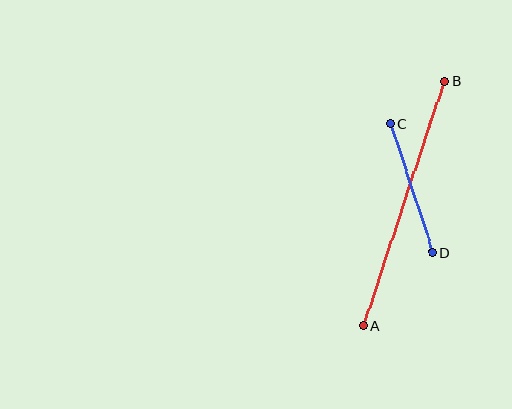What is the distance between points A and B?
The distance is approximately 257 pixels.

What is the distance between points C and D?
The distance is approximately 135 pixels.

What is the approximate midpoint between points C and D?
The midpoint is at approximately (412, 188) pixels.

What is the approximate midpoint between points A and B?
The midpoint is at approximately (404, 203) pixels.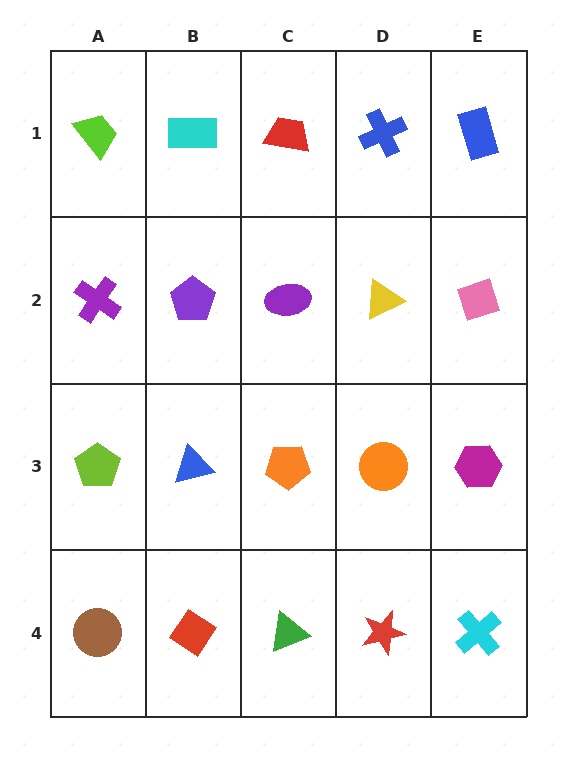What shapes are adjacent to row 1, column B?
A purple pentagon (row 2, column B), a lime trapezoid (row 1, column A), a red trapezoid (row 1, column C).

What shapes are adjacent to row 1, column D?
A yellow triangle (row 2, column D), a red trapezoid (row 1, column C), a blue rectangle (row 1, column E).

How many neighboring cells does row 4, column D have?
3.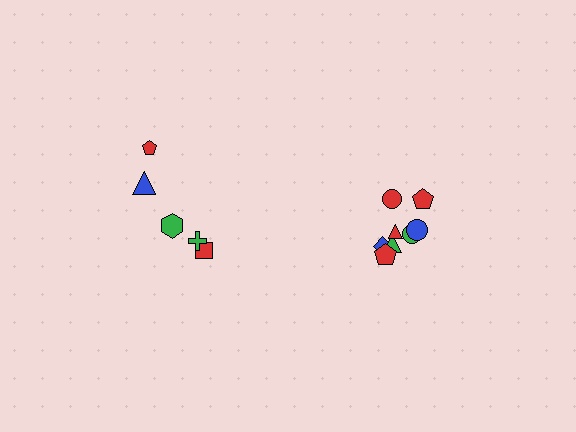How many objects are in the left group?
There are 5 objects.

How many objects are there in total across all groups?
There are 13 objects.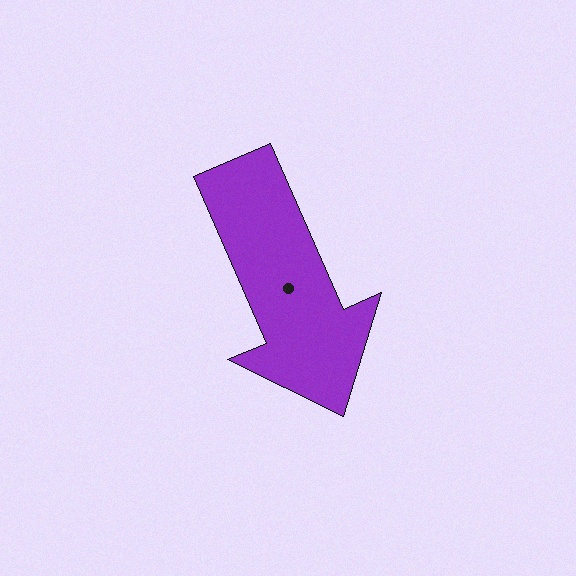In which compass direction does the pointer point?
Southeast.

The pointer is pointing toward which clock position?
Roughly 5 o'clock.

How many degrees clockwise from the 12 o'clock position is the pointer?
Approximately 156 degrees.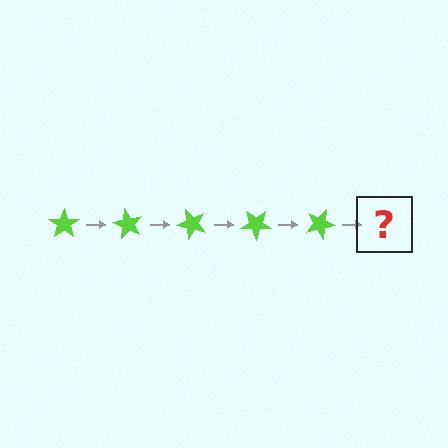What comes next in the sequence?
The next element should be a lime star rotated 300 degrees.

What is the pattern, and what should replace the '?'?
The pattern is that the star rotates 60 degrees each step. The '?' should be a lime star rotated 300 degrees.